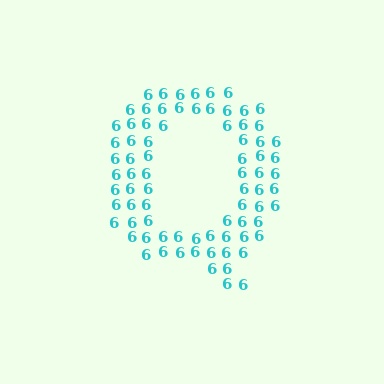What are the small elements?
The small elements are digit 6's.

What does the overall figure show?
The overall figure shows the letter Q.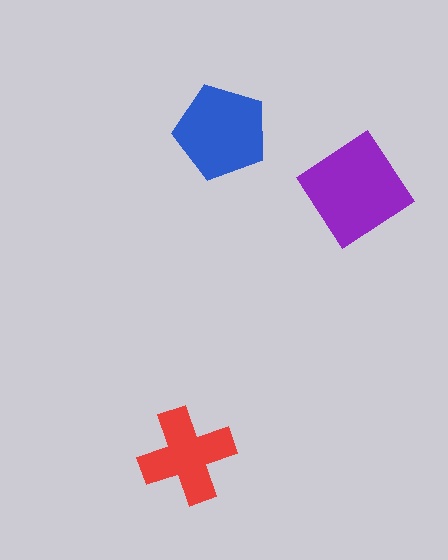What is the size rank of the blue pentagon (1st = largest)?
2nd.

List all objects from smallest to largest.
The red cross, the blue pentagon, the purple diamond.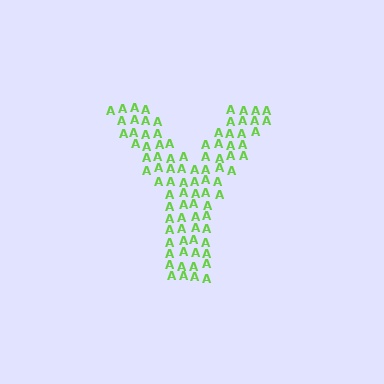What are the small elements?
The small elements are letter A's.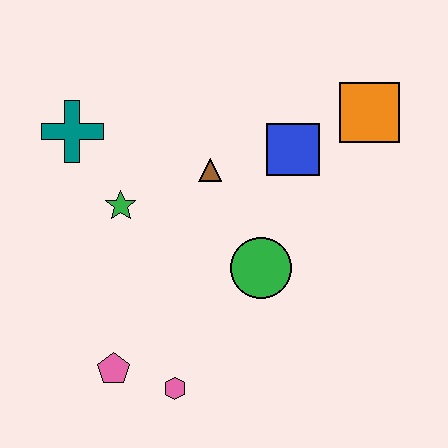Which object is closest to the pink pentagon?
The pink hexagon is closest to the pink pentagon.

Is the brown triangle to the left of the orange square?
Yes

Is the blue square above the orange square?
No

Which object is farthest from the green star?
The orange square is farthest from the green star.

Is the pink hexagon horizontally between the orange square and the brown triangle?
No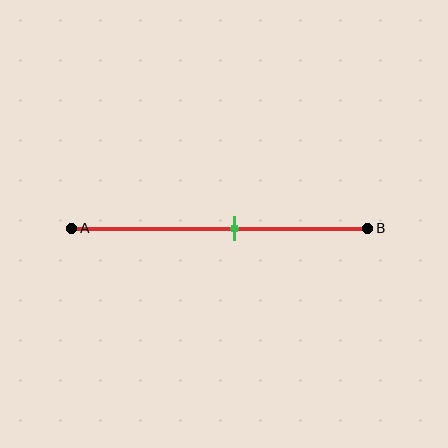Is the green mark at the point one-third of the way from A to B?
No, the mark is at about 55% from A, not at the 33% one-third point.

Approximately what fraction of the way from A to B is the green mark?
The green mark is approximately 55% of the way from A to B.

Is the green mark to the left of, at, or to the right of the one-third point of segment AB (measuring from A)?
The green mark is to the right of the one-third point of segment AB.